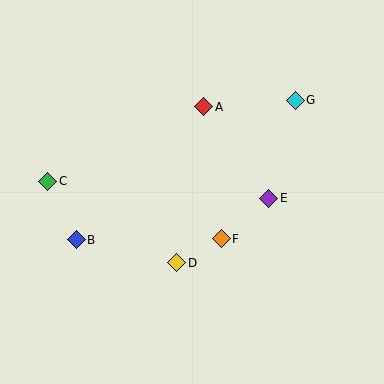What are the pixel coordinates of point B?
Point B is at (76, 240).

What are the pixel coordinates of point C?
Point C is at (48, 181).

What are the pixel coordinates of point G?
Point G is at (295, 100).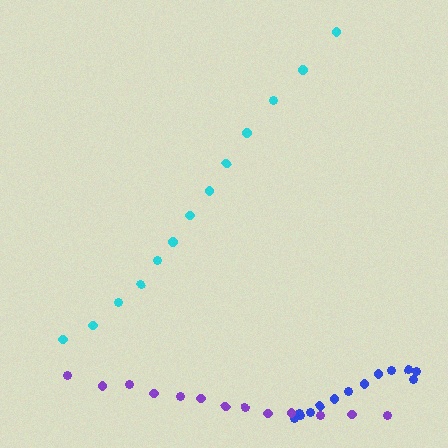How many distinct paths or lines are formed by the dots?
There are 3 distinct paths.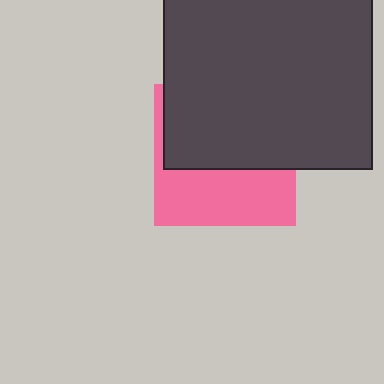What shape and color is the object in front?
The object in front is a dark gray rectangle.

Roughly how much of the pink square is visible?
A small part of it is visible (roughly 44%).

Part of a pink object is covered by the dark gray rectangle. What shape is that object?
It is a square.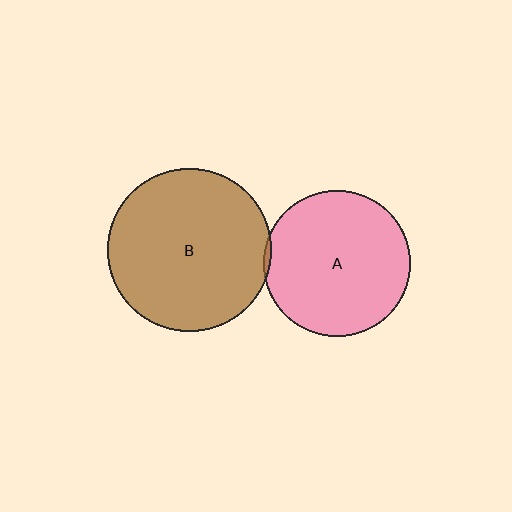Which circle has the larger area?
Circle B (brown).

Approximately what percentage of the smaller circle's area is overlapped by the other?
Approximately 5%.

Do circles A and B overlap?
Yes.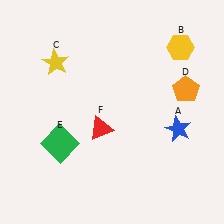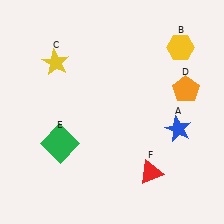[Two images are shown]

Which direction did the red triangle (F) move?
The red triangle (F) moved right.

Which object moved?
The red triangle (F) moved right.